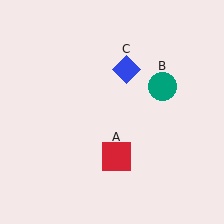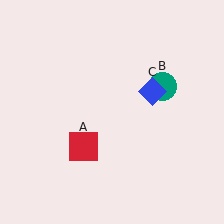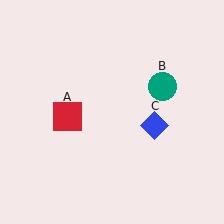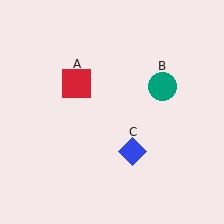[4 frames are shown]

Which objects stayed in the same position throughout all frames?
Teal circle (object B) remained stationary.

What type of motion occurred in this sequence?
The red square (object A), blue diamond (object C) rotated clockwise around the center of the scene.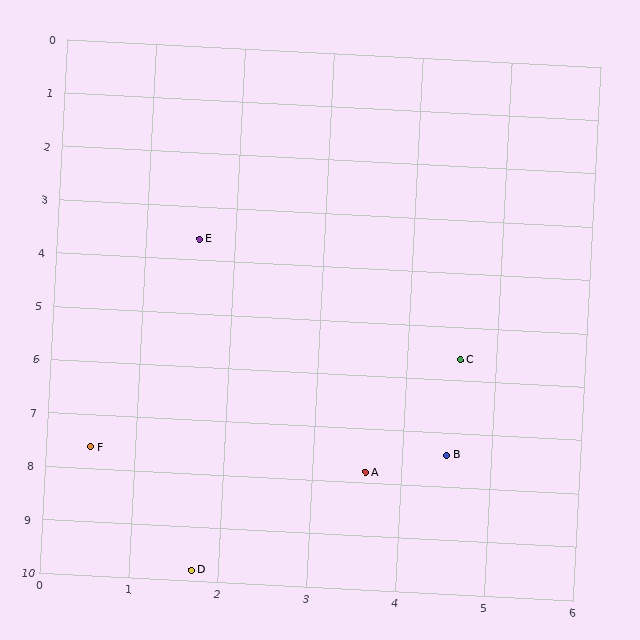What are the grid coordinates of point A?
Point A is at approximately (3.6, 7.8).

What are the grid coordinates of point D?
Point D is at approximately (1.7, 9.8).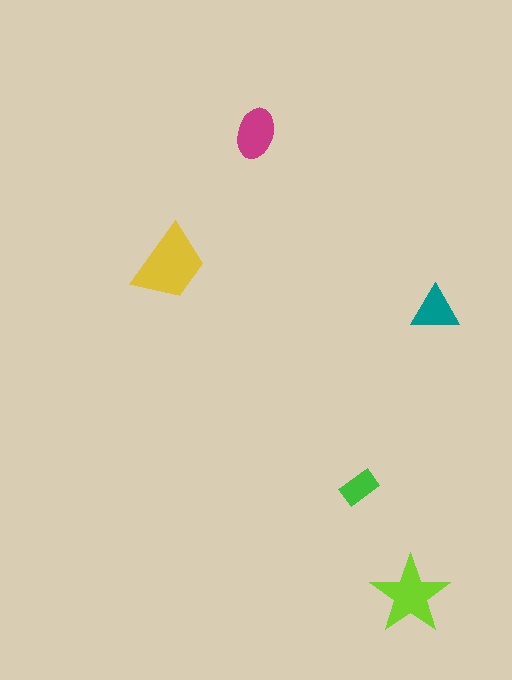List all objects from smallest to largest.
The green rectangle, the teal triangle, the magenta ellipse, the lime star, the yellow trapezoid.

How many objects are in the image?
There are 5 objects in the image.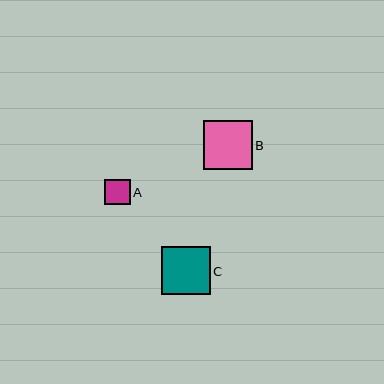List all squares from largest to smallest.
From largest to smallest: B, C, A.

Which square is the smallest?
Square A is the smallest with a size of approximately 25 pixels.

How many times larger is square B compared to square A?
Square B is approximately 1.9 times the size of square A.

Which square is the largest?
Square B is the largest with a size of approximately 49 pixels.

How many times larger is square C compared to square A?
Square C is approximately 1.9 times the size of square A.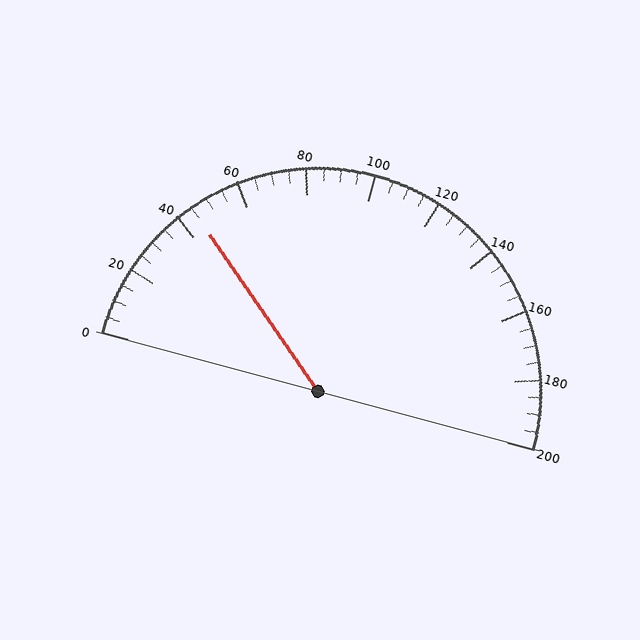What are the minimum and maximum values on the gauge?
The gauge ranges from 0 to 200.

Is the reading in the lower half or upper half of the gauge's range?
The reading is in the lower half of the range (0 to 200).